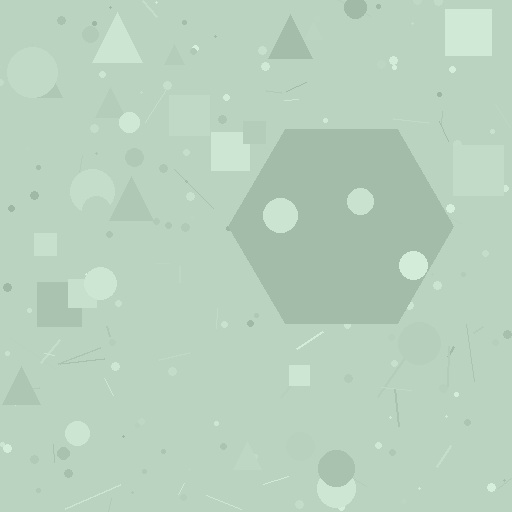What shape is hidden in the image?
A hexagon is hidden in the image.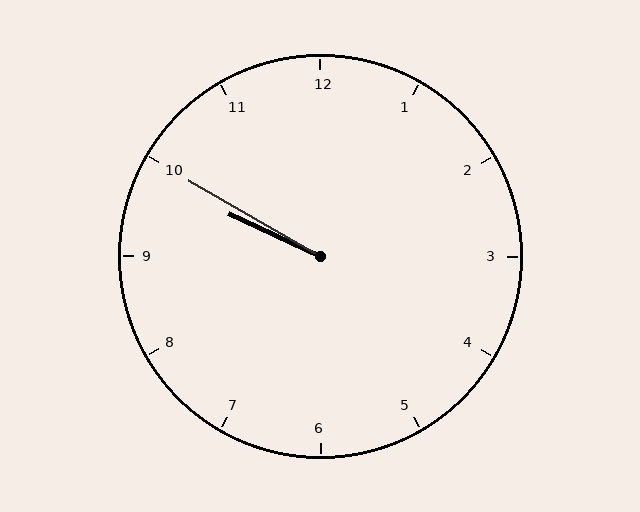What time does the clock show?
9:50.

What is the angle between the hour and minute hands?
Approximately 5 degrees.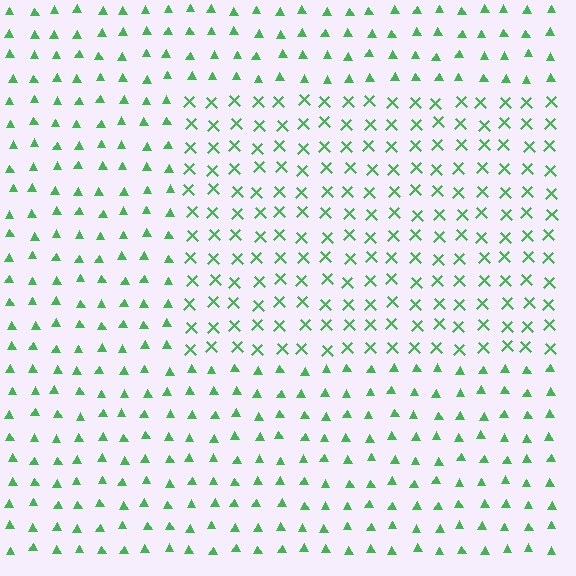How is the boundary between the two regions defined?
The boundary is defined by a change in element shape: X marks inside vs. triangles outside. All elements share the same color and spacing.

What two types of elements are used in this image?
The image uses X marks inside the rectangle region and triangles outside it.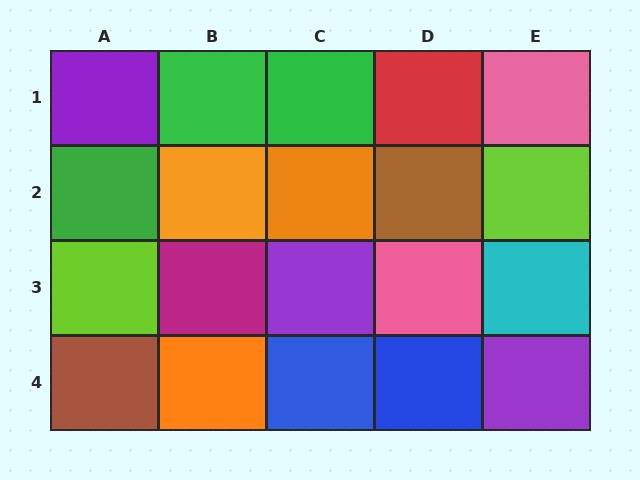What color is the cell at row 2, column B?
Orange.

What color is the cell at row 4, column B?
Orange.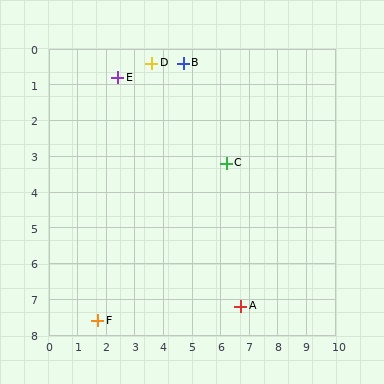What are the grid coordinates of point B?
Point B is at approximately (4.7, 0.4).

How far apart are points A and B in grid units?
Points A and B are about 7.1 grid units apart.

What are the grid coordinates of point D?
Point D is at approximately (3.6, 0.4).